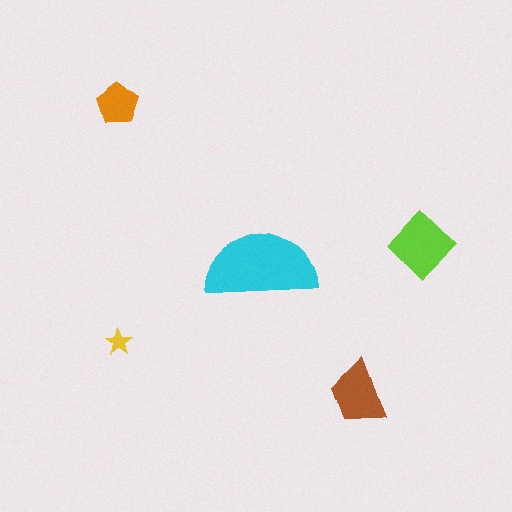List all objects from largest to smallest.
The cyan semicircle, the lime diamond, the brown trapezoid, the orange pentagon, the yellow star.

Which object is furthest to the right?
The lime diamond is rightmost.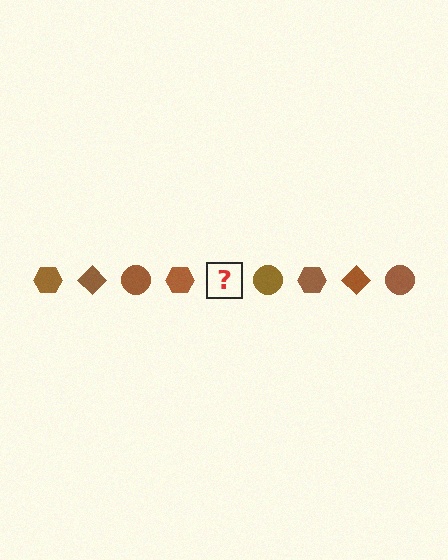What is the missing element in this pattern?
The missing element is a brown diamond.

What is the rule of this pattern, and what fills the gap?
The rule is that the pattern cycles through hexagon, diamond, circle shapes in brown. The gap should be filled with a brown diamond.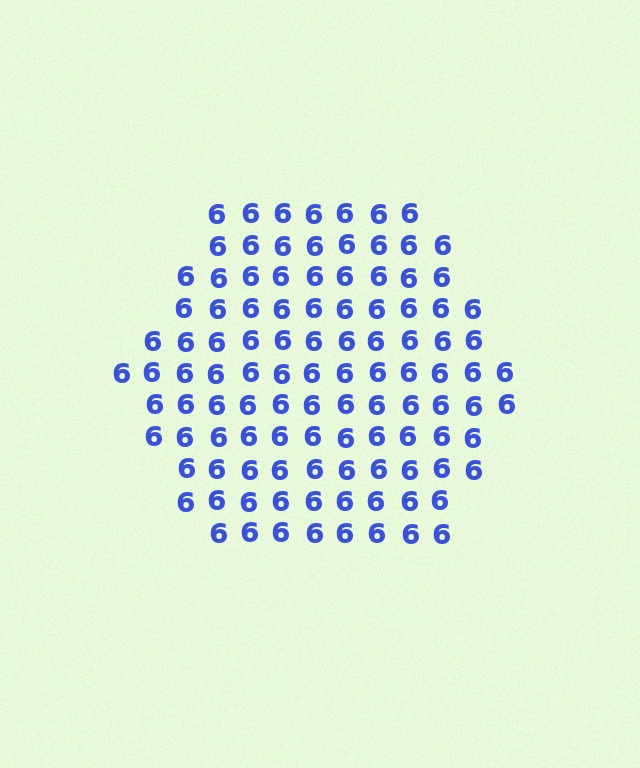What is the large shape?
The large shape is a hexagon.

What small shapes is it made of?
It is made of small digit 6's.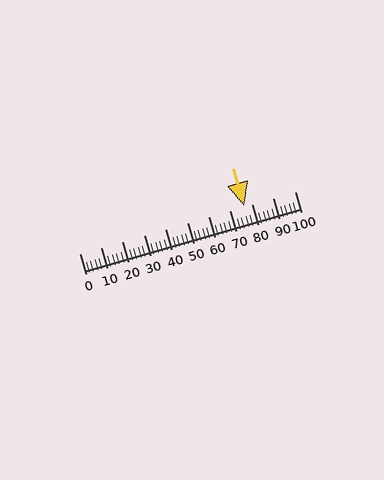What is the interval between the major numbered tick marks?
The major tick marks are spaced 10 units apart.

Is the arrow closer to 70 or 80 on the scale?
The arrow is closer to 80.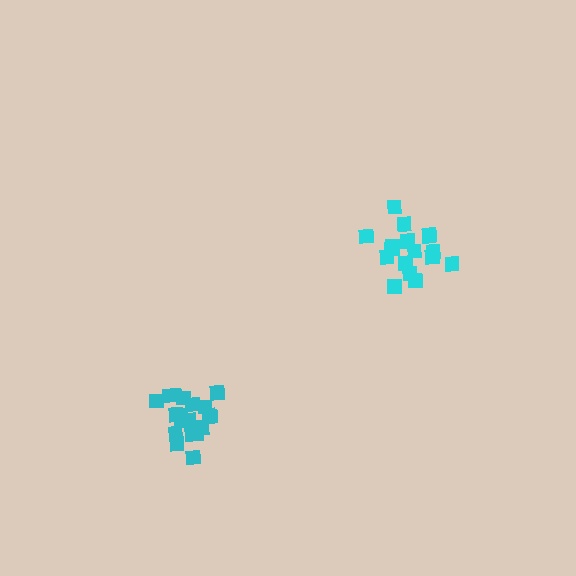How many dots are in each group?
Group 1: 18 dots, Group 2: 19 dots (37 total).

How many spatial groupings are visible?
There are 2 spatial groupings.